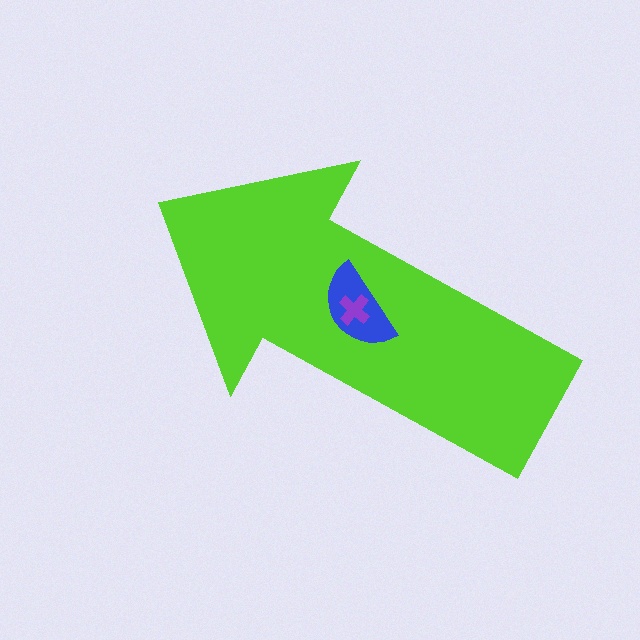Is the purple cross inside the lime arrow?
Yes.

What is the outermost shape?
The lime arrow.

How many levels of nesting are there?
3.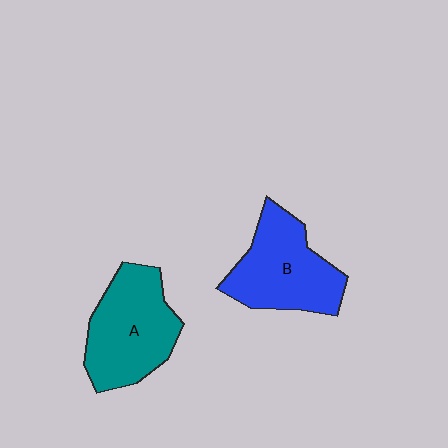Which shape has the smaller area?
Shape B (blue).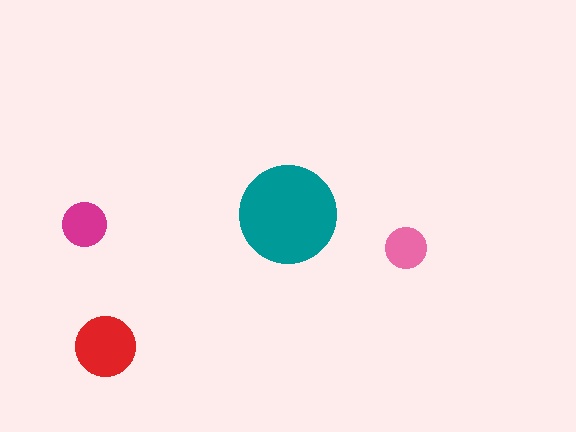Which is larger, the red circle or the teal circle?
The teal one.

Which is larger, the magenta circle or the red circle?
The red one.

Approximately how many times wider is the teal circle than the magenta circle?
About 2 times wider.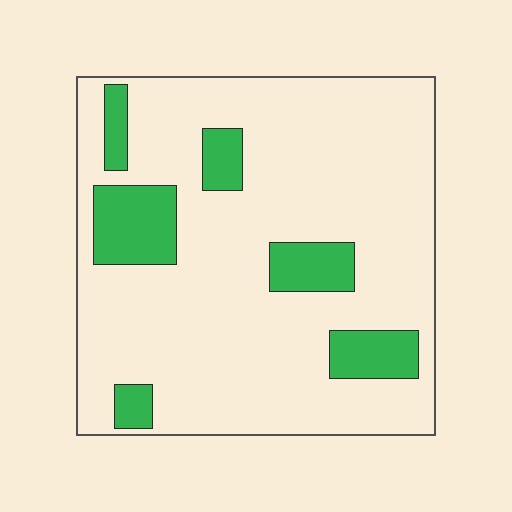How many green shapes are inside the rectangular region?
6.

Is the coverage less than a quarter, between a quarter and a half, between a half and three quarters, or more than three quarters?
Less than a quarter.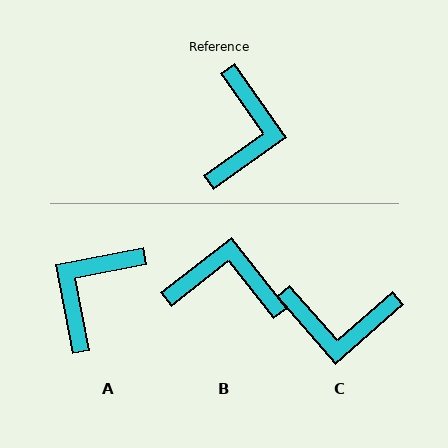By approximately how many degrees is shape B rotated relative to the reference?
Approximately 92 degrees counter-clockwise.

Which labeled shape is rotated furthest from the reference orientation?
A, about 156 degrees away.